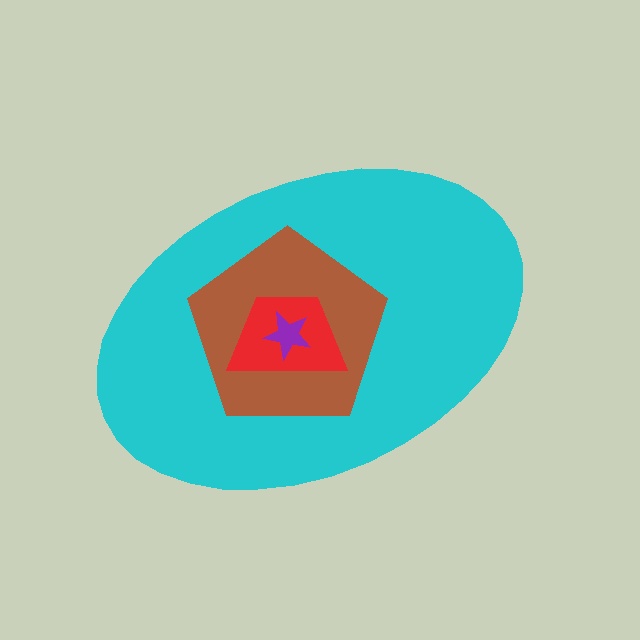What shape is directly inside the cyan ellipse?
The brown pentagon.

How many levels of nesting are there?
4.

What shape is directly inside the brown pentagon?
The red trapezoid.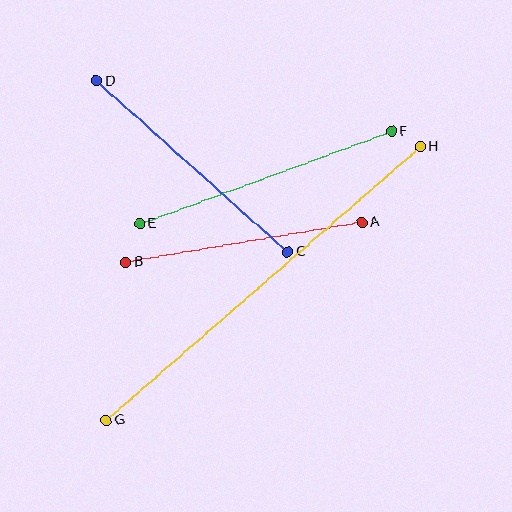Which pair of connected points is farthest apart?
Points G and H are farthest apart.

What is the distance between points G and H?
The distance is approximately 417 pixels.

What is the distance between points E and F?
The distance is approximately 268 pixels.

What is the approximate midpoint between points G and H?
The midpoint is at approximately (263, 283) pixels.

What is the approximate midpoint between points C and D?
The midpoint is at approximately (192, 166) pixels.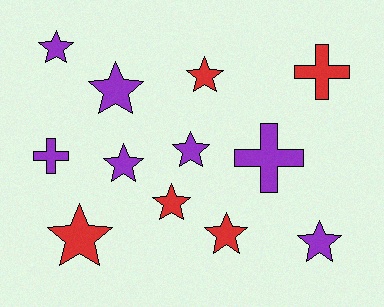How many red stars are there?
There are 4 red stars.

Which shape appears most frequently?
Star, with 9 objects.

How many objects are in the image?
There are 12 objects.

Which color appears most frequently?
Purple, with 7 objects.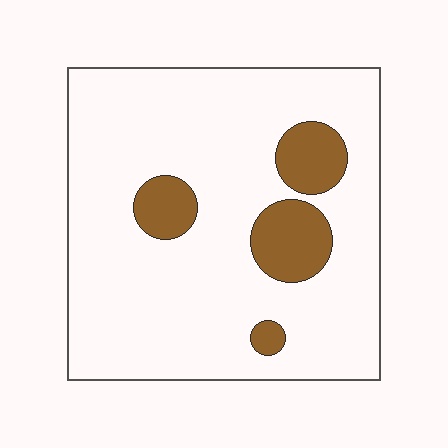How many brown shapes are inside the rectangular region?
4.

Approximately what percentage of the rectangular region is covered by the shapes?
Approximately 15%.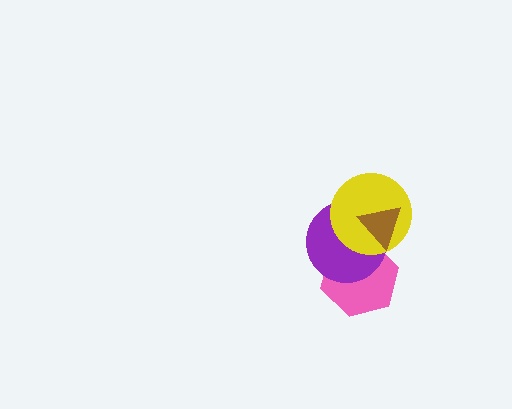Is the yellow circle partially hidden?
Yes, it is partially covered by another shape.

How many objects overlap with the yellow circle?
3 objects overlap with the yellow circle.